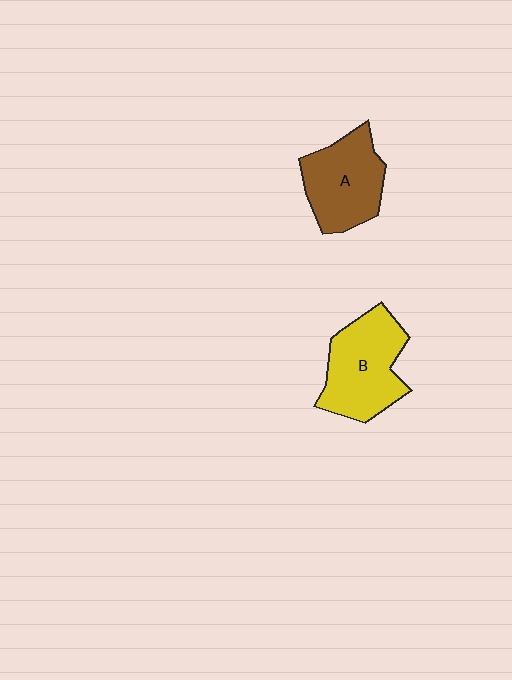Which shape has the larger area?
Shape B (yellow).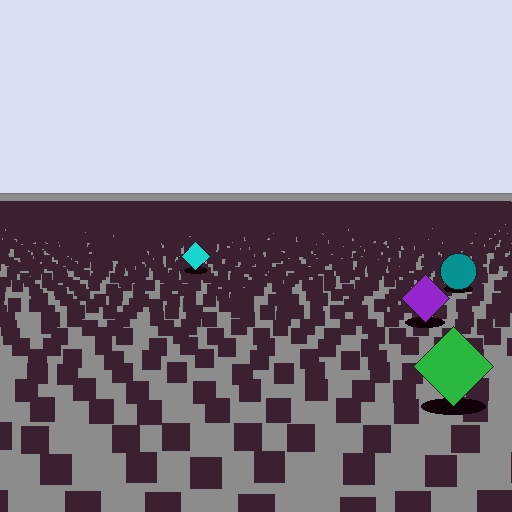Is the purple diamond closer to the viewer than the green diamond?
No. The green diamond is closer — you can tell from the texture gradient: the ground texture is coarser near it.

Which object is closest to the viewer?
The green diamond is closest. The texture marks near it are larger and more spread out.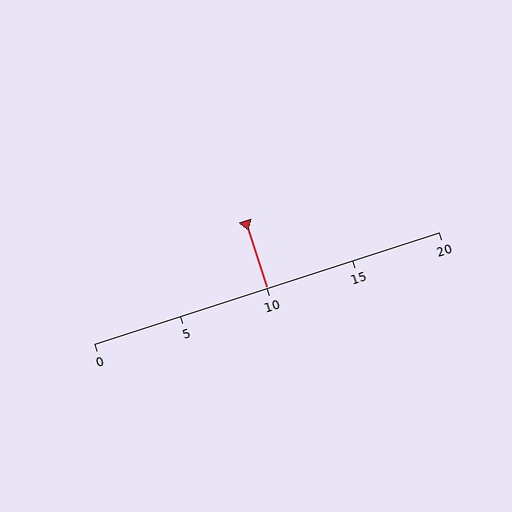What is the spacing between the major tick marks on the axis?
The major ticks are spaced 5 apart.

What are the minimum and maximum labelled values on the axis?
The axis runs from 0 to 20.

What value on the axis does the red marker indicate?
The marker indicates approximately 10.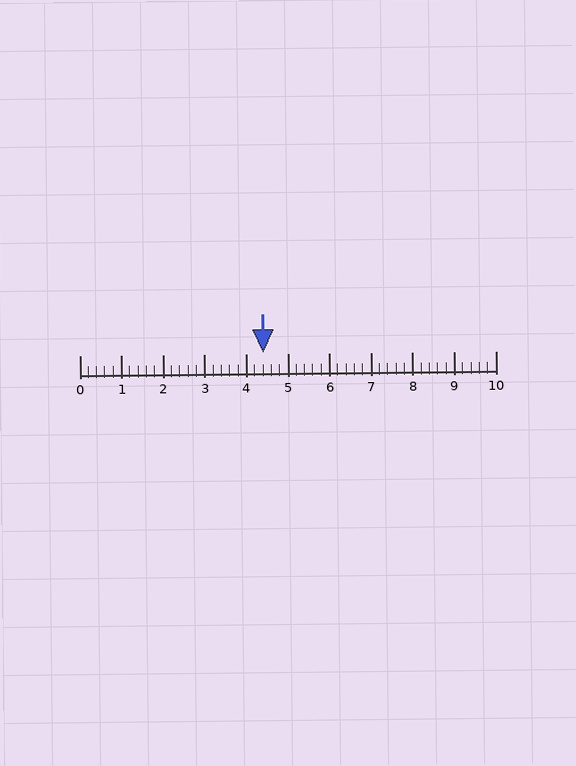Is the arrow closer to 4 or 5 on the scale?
The arrow is closer to 4.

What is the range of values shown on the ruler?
The ruler shows values from 0 to 10.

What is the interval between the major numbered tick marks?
The major tick marks are spaced 1 units apart.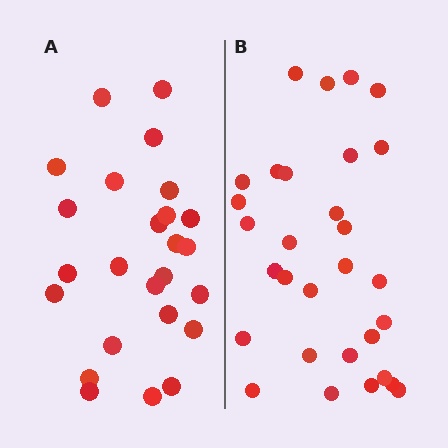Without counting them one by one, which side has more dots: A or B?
Region B (the right region) has more dots.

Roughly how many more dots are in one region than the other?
Region B has about 5 more dots than region A.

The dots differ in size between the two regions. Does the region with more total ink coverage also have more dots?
No. Region A has more total ink coverage because its dots are larger, but region B actually contains more individual dots. Total area can be misleading — the number of items is what matters here.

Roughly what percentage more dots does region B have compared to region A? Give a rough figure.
About 20% more.